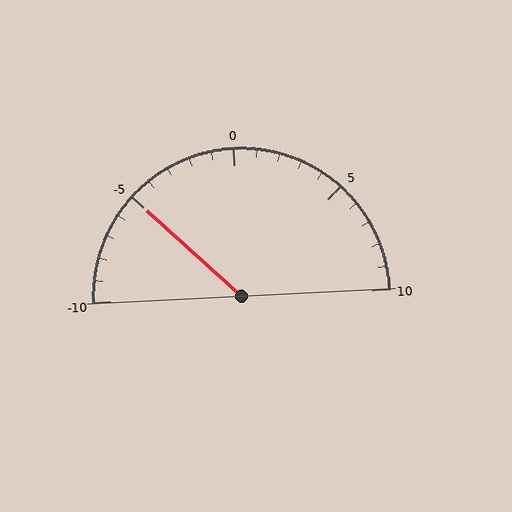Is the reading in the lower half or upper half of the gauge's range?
The reading is in the lower half of the range (-10 to 10).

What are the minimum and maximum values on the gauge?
The gauge ranges from -10 to 10.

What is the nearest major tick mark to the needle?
The nearest major tick mark is -5.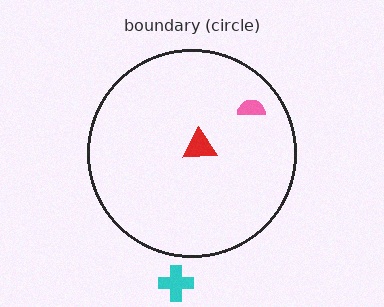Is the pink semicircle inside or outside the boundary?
Inside.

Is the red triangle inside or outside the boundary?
Inside.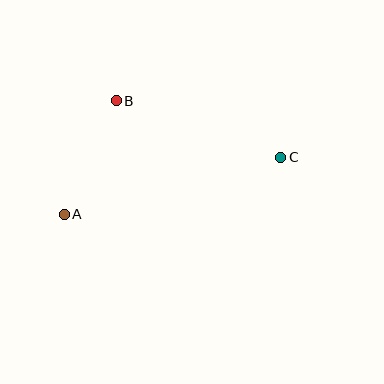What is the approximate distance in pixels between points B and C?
The distance between B and C is approximately 174 pixels.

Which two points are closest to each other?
Points A and B are closest to each other.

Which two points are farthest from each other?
Points A and C are farthest from each other.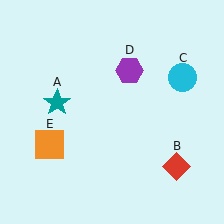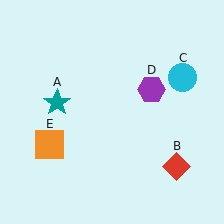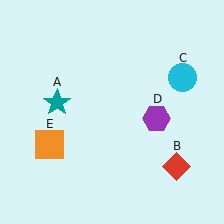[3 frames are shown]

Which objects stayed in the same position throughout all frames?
Teal star (object A) and red diamond (object B) and cyan circle (object C) and orange square (object E) remained stationary.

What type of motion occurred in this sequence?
The purple hexagon (object D) rotated clockwise around the center of the scene.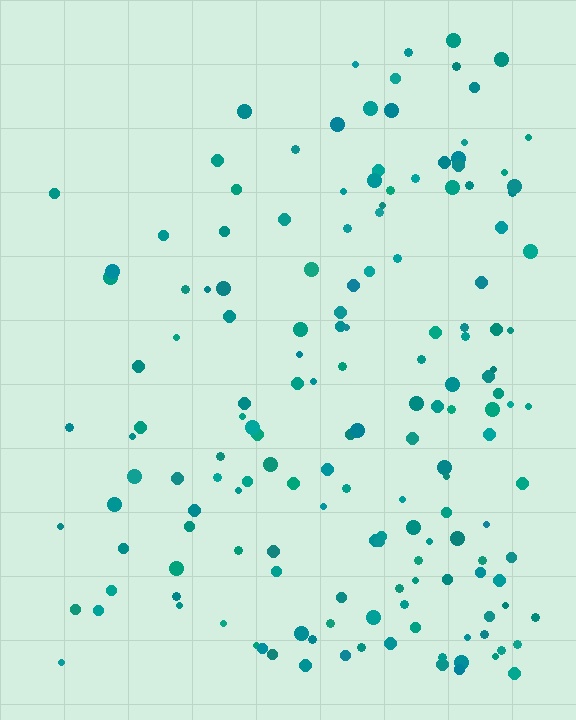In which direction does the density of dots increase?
From left to right, with the right side densest.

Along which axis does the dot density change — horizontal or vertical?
Horizontal.